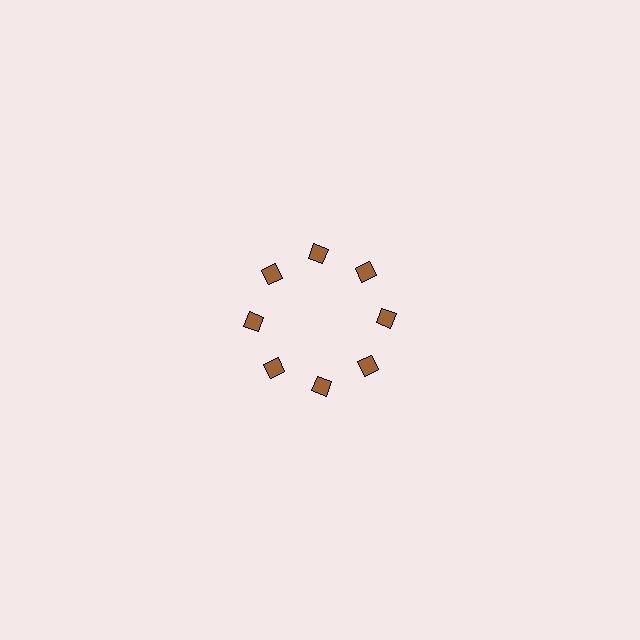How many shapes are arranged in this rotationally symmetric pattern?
There are 8 shapes, arranged in 8 groups of 1.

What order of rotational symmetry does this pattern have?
This pattern has 8-fold rotational symmetry.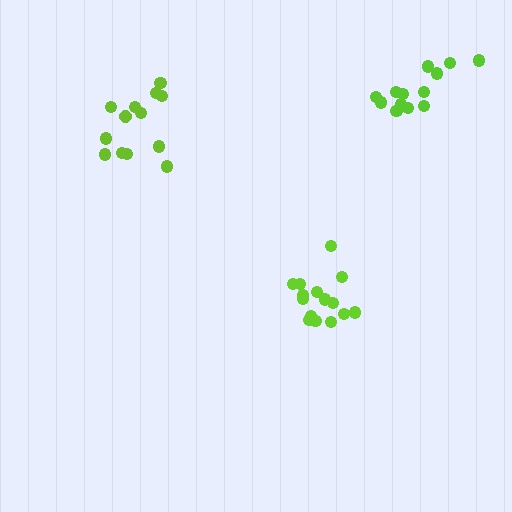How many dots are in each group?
Group 1: 15 dots, Group 2: 13 dots, Group 3: 13 dots (41 total).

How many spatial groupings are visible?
There are 3 spatial groupings.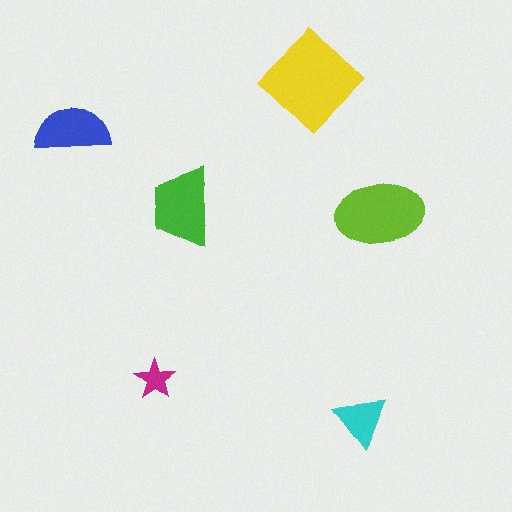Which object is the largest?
The yellow diamond.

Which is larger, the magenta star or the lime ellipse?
The lime ellipse.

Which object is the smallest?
The magenta star.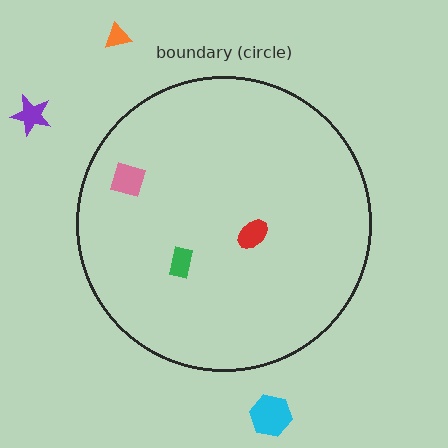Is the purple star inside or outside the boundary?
Outside.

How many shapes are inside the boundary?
3 inside, 3 outside.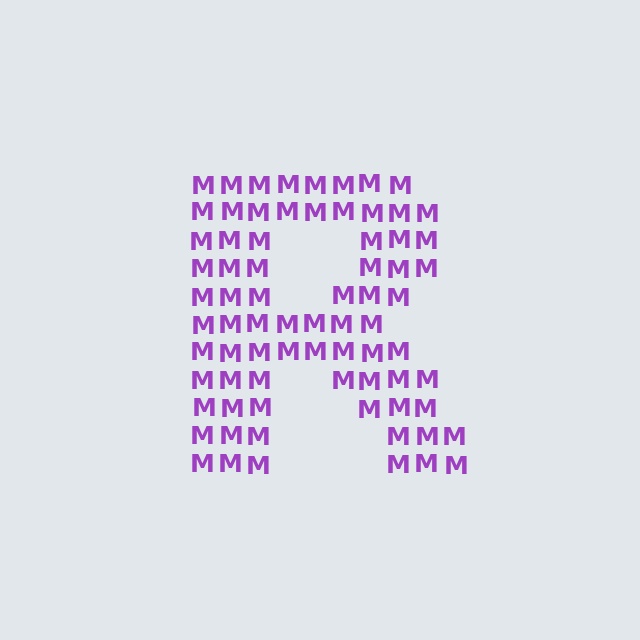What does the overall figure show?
The overall figure shows the letter R.